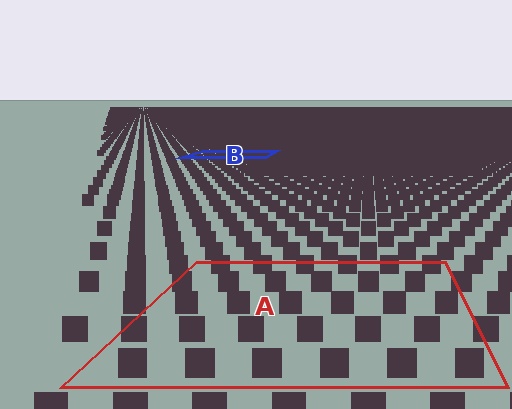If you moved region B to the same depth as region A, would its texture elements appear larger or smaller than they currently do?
They would appear larger. At a closer depth, the same texture elements are projected at a bigger on-screen size.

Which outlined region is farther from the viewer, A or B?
Region B is farther from the viewer — the texture elements inside it appear smaller and more densely packed.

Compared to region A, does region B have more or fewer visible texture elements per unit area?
Region B has more texture elements per unit area — they are packed more densely because it is farther away.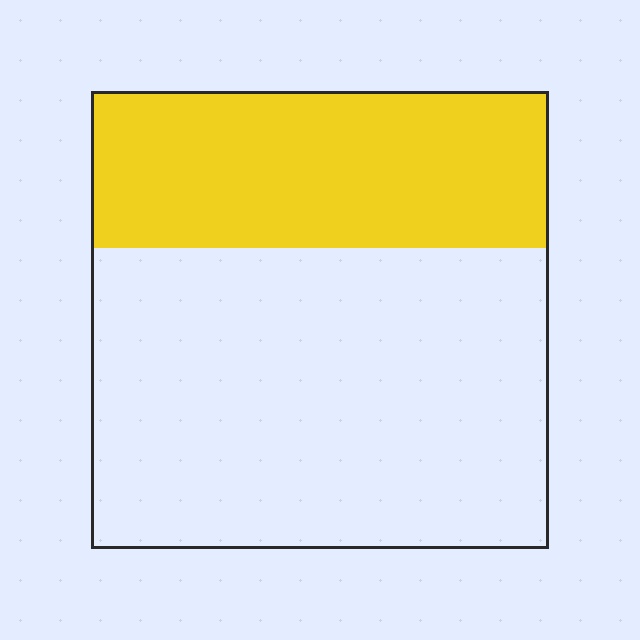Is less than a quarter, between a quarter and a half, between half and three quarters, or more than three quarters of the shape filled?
Between a quarter and a half.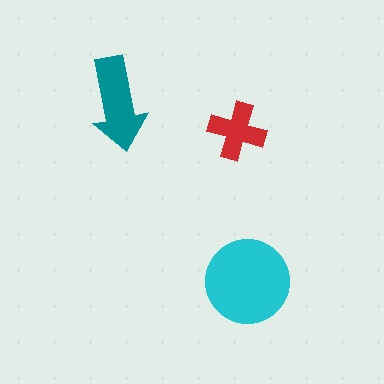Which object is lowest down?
The cyan circle is bottommost.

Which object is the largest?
The cyan circle.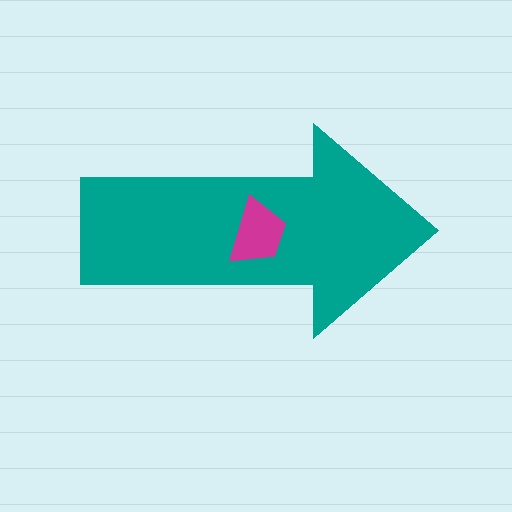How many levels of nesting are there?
2.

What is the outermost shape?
The teal arrow.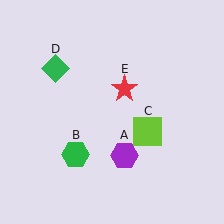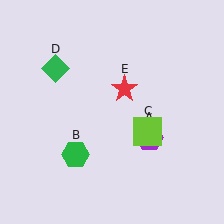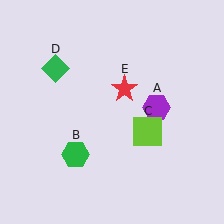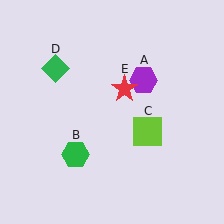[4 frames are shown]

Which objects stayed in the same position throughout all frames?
Green hexagon (object B) and lime square (object C) and green diamond (object D) and red star (object E) remained stationary.